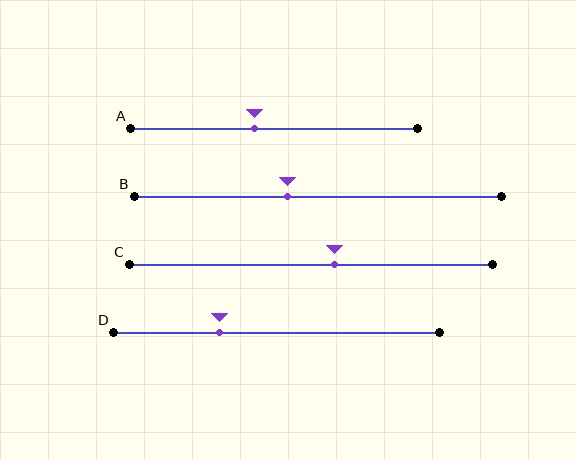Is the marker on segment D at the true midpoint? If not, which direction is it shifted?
No, the marker on segment D is shifted to the left by about 17% of the segment length.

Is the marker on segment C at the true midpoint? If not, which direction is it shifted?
No, the marker on segment C is shifted to the right by about 6% of the segment length.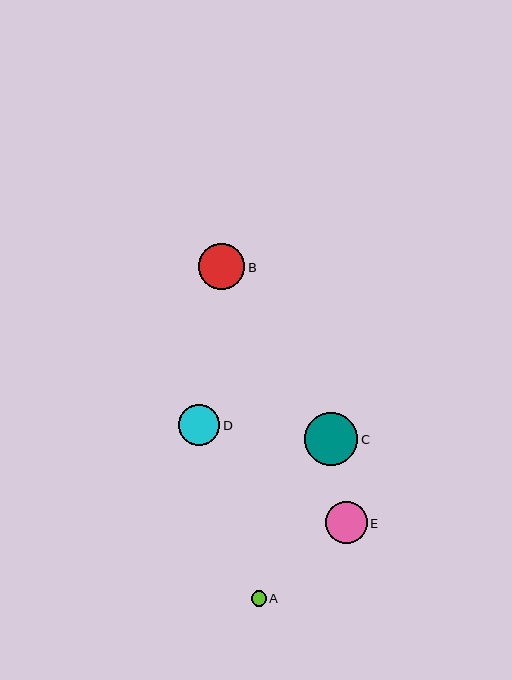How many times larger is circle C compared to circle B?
Circle C is approximately 1.2 times the size of circle B.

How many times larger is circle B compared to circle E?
Circle B is approximately 1.1 times the size of circle E.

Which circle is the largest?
Circle C is the largest with a size of approximately 53 pixels.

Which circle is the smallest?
Circle A is the smallest with a size of approximately 15 pixels.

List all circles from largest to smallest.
From largest to smallest: C, B, E, D, A.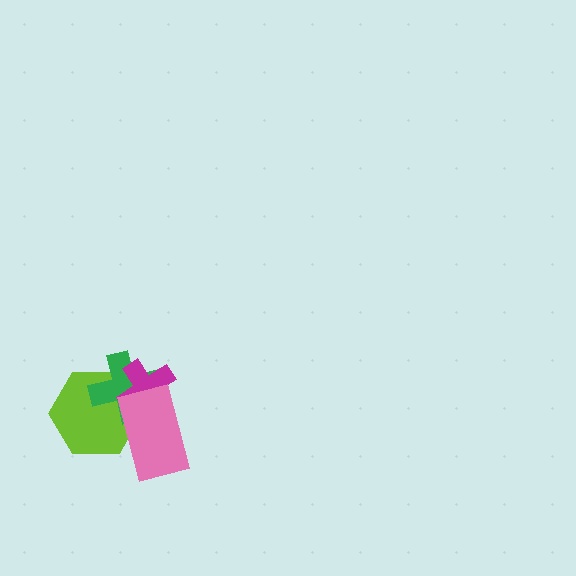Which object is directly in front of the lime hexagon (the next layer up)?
The green cross is directly in front of the lime hexagon.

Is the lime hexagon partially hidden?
Yes, it is partially covered by another shape.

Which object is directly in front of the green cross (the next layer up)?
The magenta cross is directly in front of the green cross.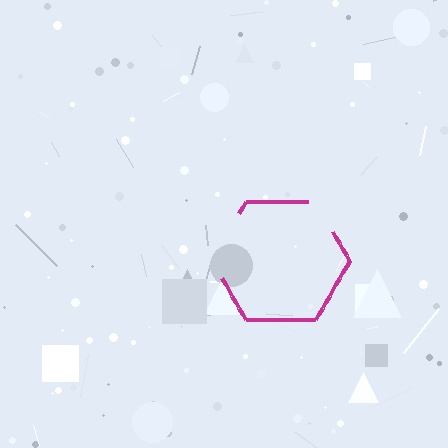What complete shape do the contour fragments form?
The contour fragments form a hexagon.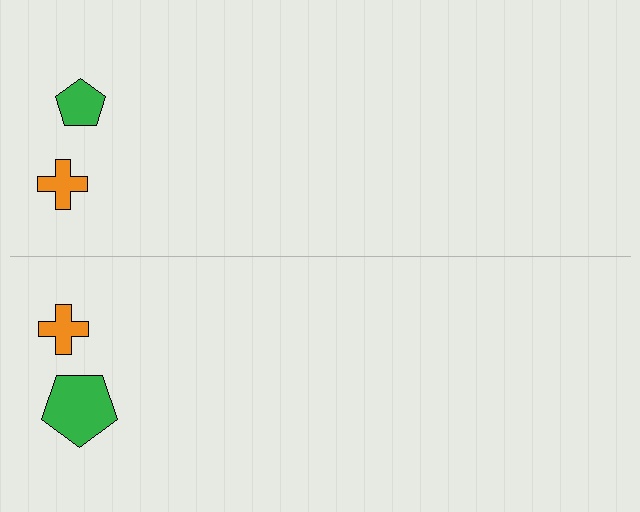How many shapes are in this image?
There are 4 shapes in this image.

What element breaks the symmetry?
The green pentagon on the bottom side has a different size than its mirror counterpart.